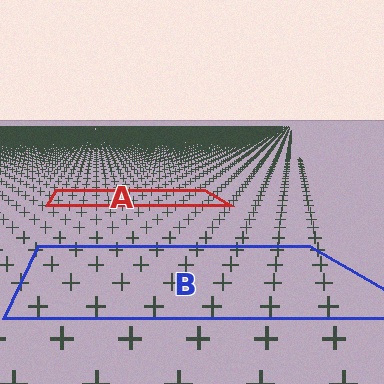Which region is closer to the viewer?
Region B is closer. The texture elements there are larger and more spread out.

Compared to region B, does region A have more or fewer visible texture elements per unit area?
Region A has more texture elements per unit area — they are packed more densely because it is farther away.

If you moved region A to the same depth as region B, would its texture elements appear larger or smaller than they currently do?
They would appear larger. At a closer depth, the same texture elements are projected at a bigger on-screen size.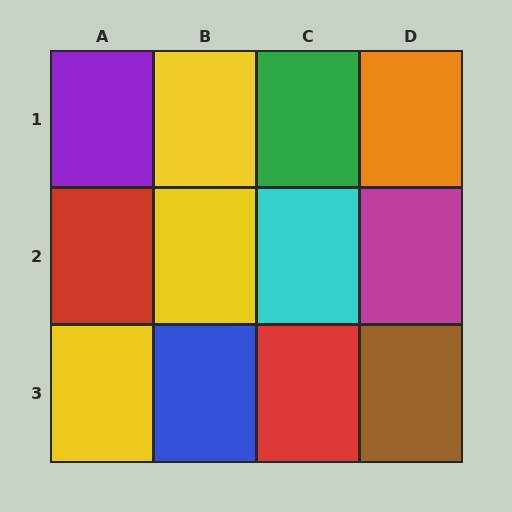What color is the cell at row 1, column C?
Green.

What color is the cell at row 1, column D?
Orange.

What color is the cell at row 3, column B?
Blue.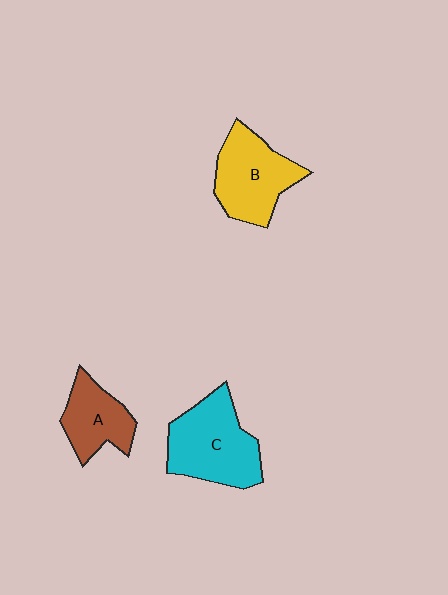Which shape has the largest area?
Shape C (cyan).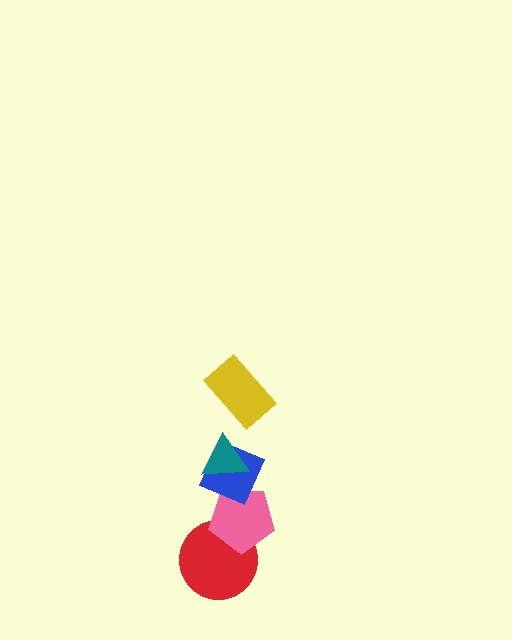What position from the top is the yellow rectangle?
The yellow rectangle is 1st from the top.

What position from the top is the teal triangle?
The teal triangle is 2nd from the top.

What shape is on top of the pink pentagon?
The blue diamond is on top of the pink pentagon.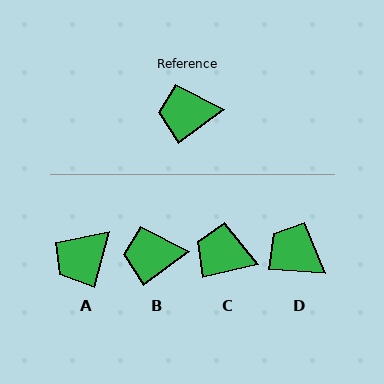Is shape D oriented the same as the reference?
No, it is off by about 40 degrees.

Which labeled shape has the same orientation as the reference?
B.